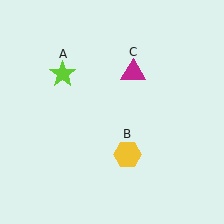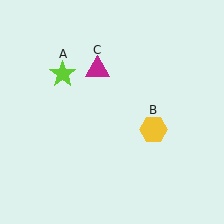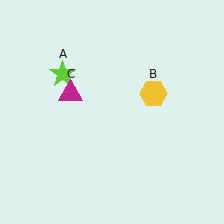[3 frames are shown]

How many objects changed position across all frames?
2 objects changed position: yellow hexagon (object B), magenta triangle (object C).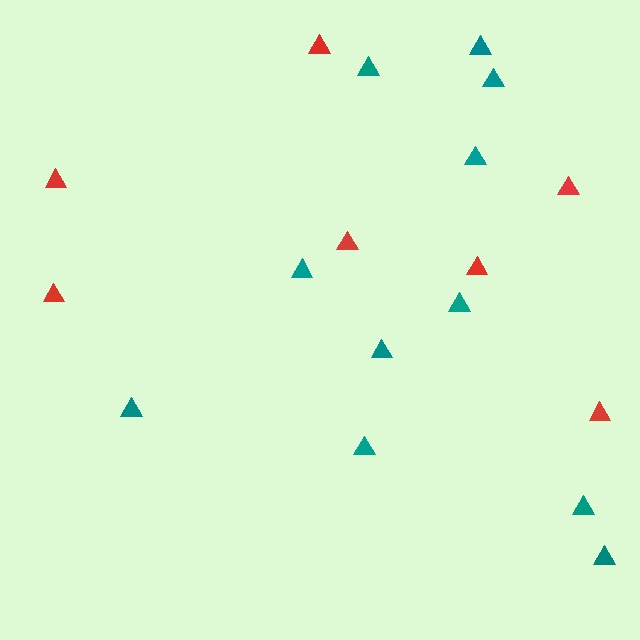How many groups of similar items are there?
There are 2 groups: one group of red triangles (7) and one group of teal triangles (11).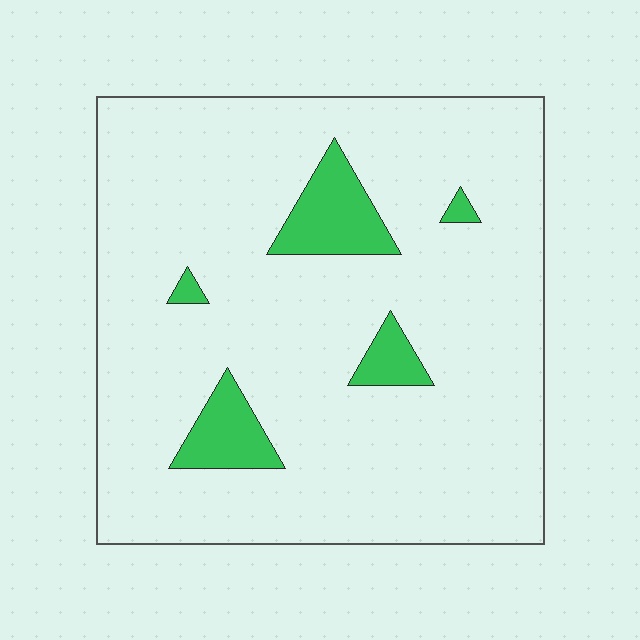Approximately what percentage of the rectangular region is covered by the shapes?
Approximately 10%.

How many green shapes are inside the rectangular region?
5.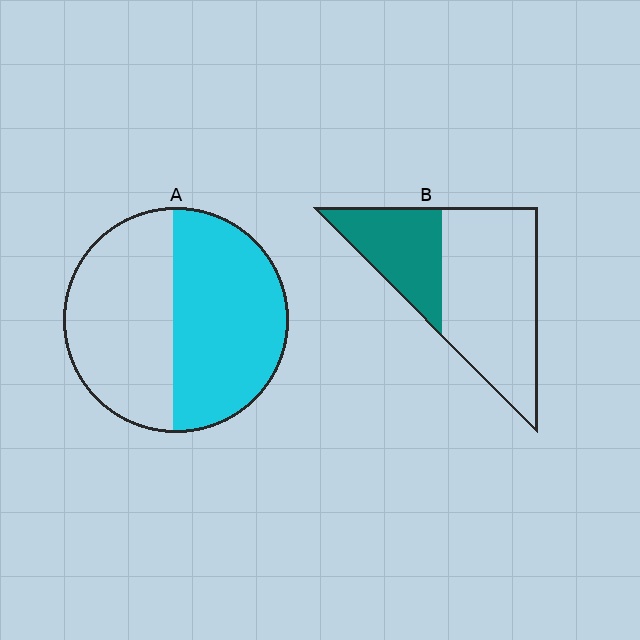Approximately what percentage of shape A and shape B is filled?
A is approximately 50% and B is approximately 35%.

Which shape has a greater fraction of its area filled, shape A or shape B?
Shape A.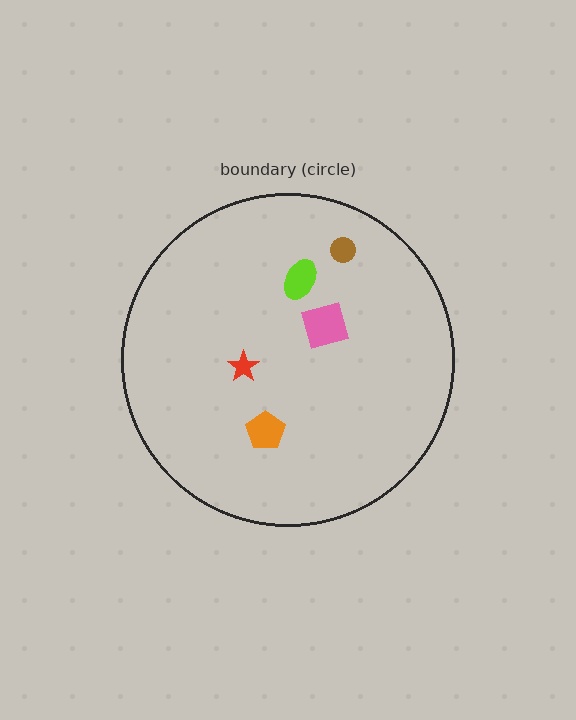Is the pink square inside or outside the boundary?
Inside.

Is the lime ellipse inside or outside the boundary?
Inside.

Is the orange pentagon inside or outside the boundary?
Inside.